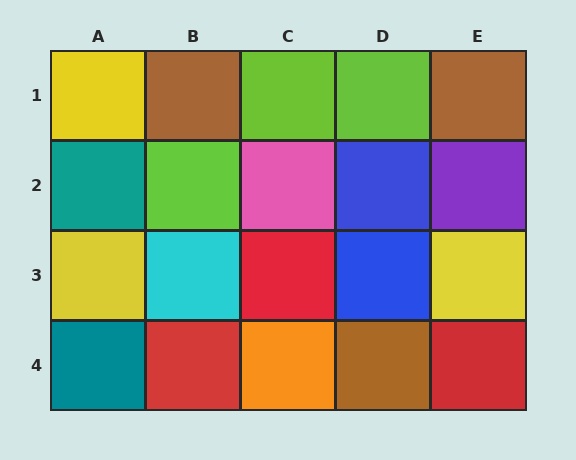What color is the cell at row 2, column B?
Lime.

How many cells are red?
3 cells are red.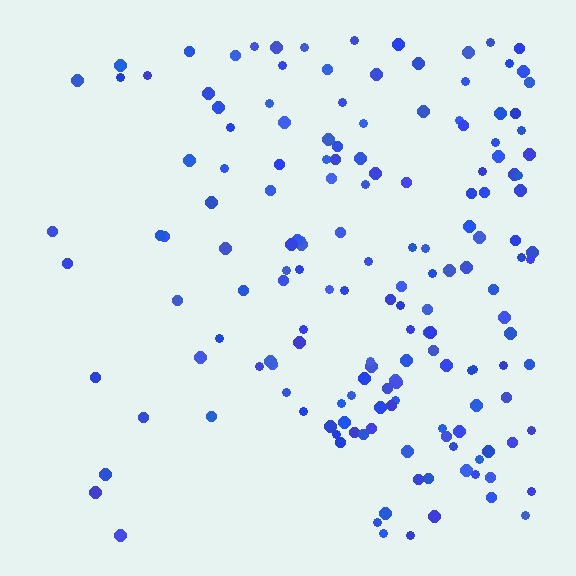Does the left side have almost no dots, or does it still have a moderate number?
Still a moderate number, just noticeably fewer than the right.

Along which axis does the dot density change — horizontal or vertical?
Horizontal.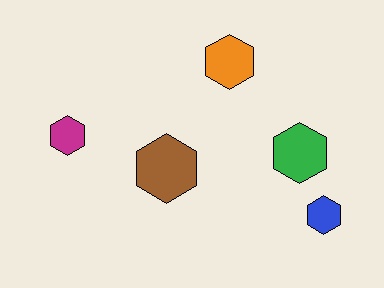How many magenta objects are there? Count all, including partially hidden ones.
There is 1 magenta object.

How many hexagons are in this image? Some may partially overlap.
There are 5 hexagons.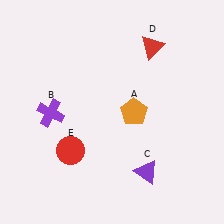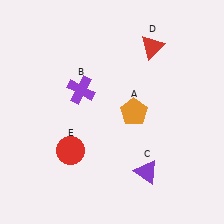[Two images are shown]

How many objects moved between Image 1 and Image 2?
1 object moved between the two images.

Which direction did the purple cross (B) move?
The purple cross (B) moved right.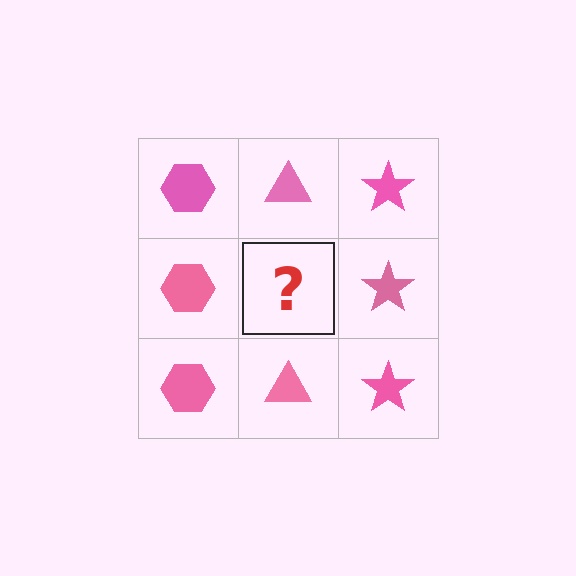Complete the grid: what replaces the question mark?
The question mark should be replaced with a pink triangle.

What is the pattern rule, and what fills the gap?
The rule is that each column has a consistent shape. The gap should be filled with a pink triangle.